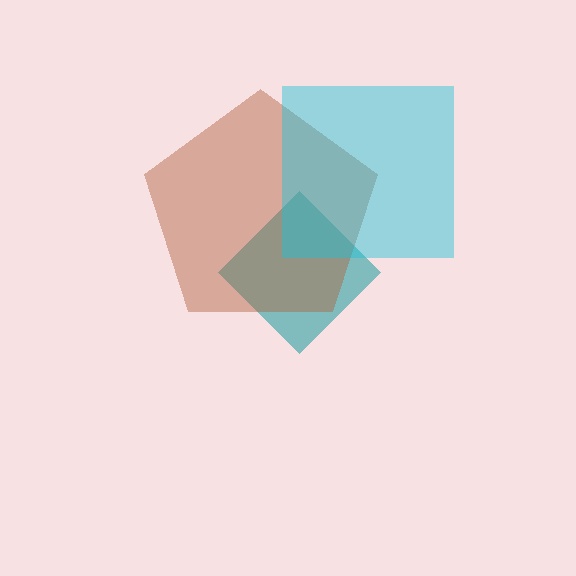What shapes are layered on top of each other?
The layered shapes are: a teal diamond, a brown pentagon, a cyan square.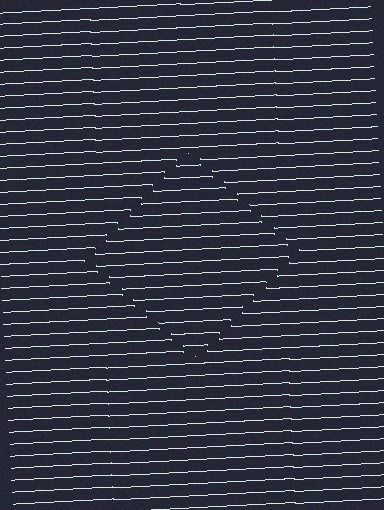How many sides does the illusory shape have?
4 sides — the line-ends trace a square.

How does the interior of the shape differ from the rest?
The interior of the shape contains the same grating, shifted by half a period — the contour is defined by the phase discontinuity where line-ends from the inner and outer gratings abut.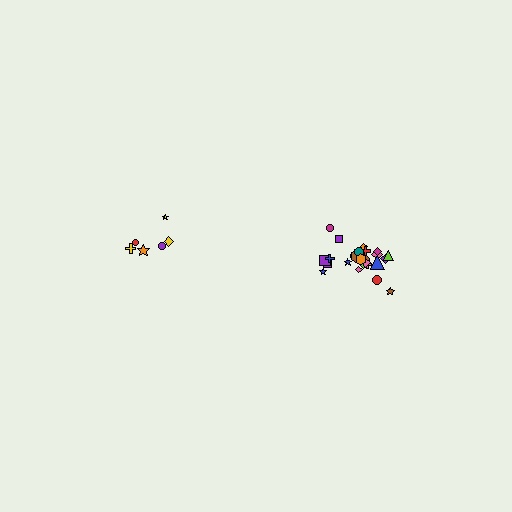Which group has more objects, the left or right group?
The right group.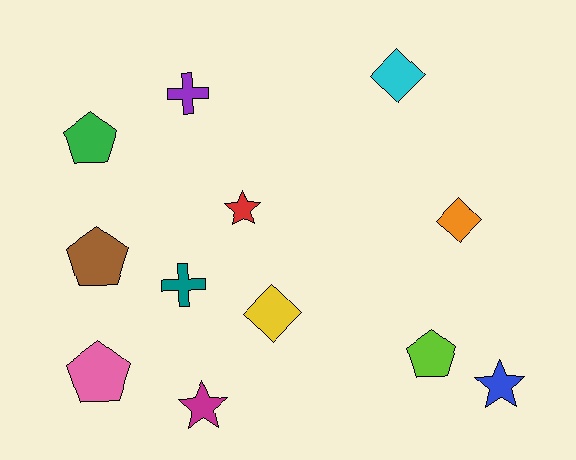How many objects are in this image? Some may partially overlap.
There are 12 objects.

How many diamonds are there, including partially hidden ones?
There are 3 diamonds.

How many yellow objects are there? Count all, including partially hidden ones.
There is 1 yellow object.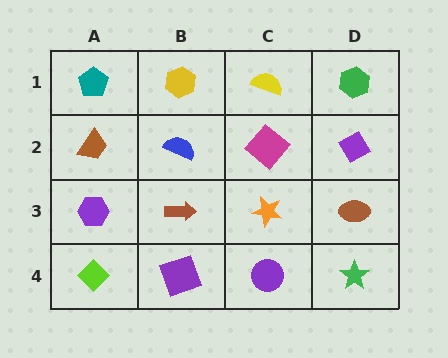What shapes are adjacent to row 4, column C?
An orange star (row 3, column C), a purple square (row 4, column B), a green star (row 4, column D).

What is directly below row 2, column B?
A brown arrow.